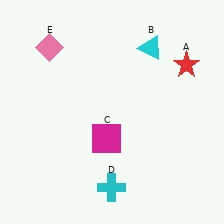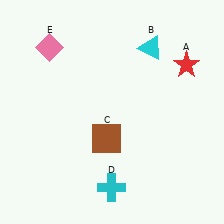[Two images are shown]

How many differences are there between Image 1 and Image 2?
There is 1 difference between the two images.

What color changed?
The square (C) changed from magenta in Image 1 to brown in Image 2.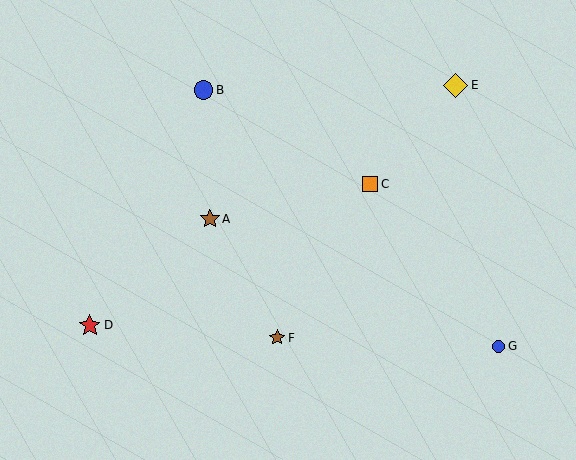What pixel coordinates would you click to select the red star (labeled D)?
Click at (90, 325) to select the red star D.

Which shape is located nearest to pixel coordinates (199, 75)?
The blue circle (labeled B) at (203, 90) is nearest to that location.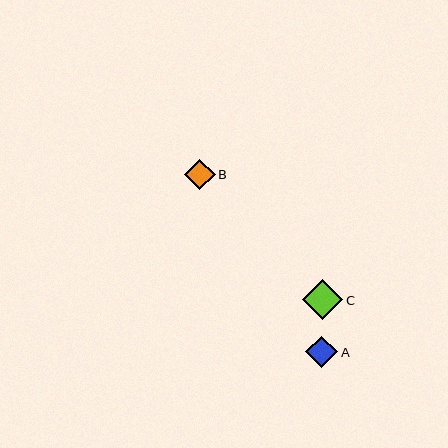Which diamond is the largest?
Diamond C is the largest with a size of approximately 40 pixels.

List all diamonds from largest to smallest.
From largest to smallest: C, A, B.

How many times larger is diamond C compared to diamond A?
Diamond C is approximately 1.3 times the size of diamond A.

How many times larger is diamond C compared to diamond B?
Diamond C is approximately 1.3 times the size of diamond B.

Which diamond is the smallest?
Diamond B is the smallest with a size of approximately 31 pixels.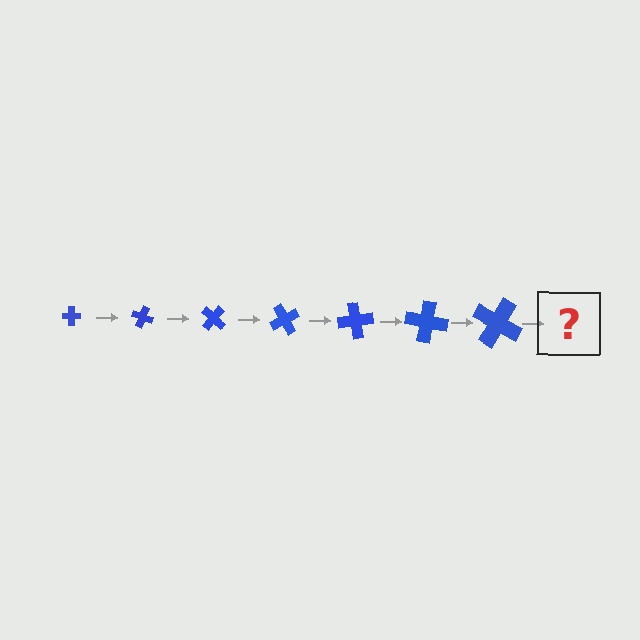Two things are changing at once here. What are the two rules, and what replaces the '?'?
The two rules are that the cross grows larger each step and it rotates 20 degrees each step. The '?' should be a cross, larger than the previous one and rotated 140 degrees from the start.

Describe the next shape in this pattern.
It should be a cross, larger than the previous one and rotated 140 degrees from the start.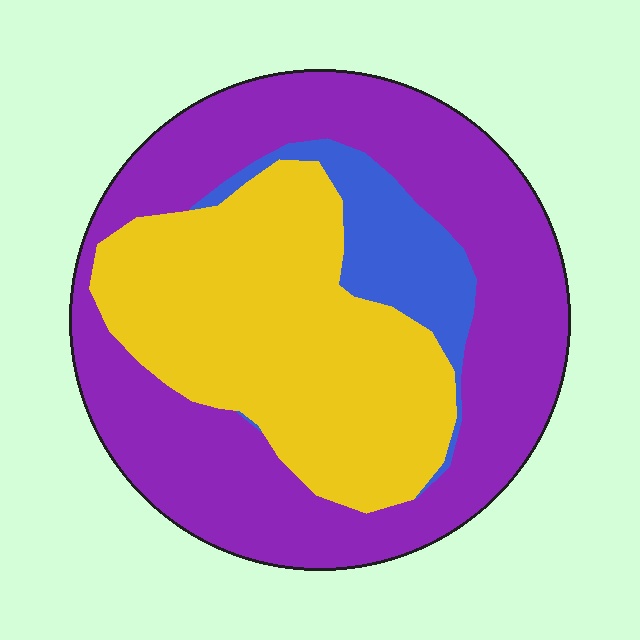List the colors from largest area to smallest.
From largest to smallest: purple, yellow, blue.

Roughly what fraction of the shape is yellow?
Yellow covers about 35% of the shape.